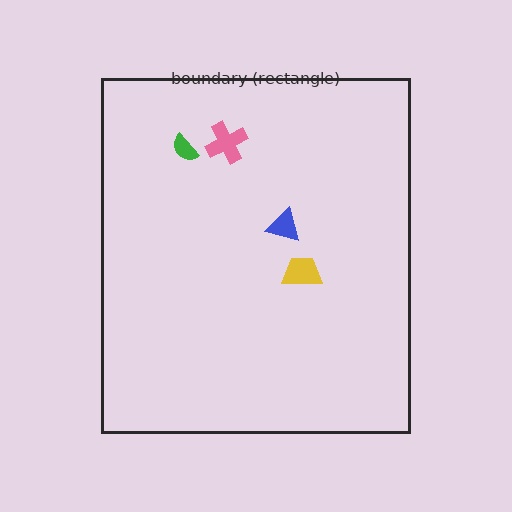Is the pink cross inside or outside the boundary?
Inside.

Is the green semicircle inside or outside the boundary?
Inside.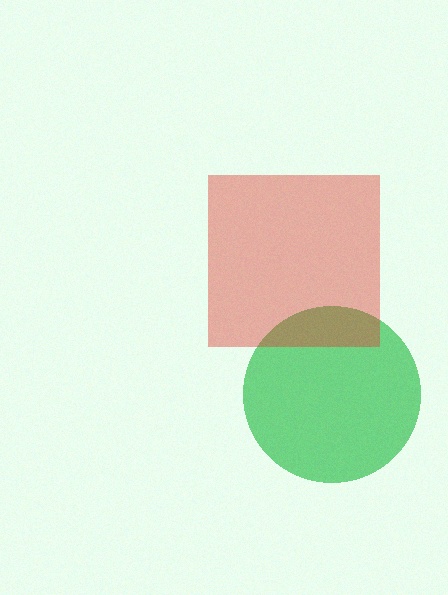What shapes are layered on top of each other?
The layered shapes are: a green circle, a red square.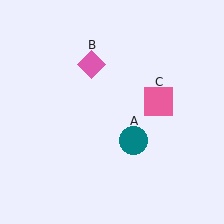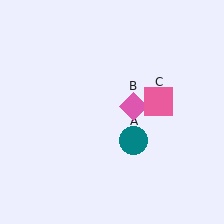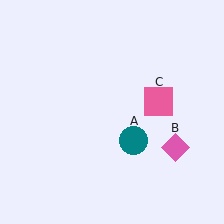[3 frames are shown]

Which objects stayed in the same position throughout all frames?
Teal circle (object A) and pink square (object C) remained stationary.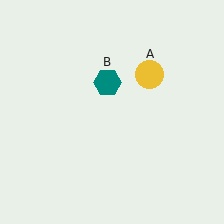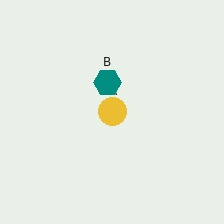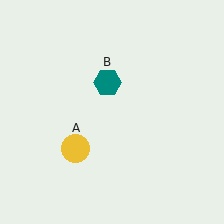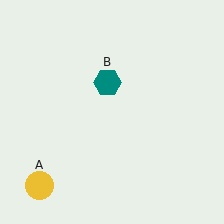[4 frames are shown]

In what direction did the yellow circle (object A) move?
The yellow circle (object A) moved down and to the left.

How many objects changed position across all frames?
1 object changed position: yellow circle (object A).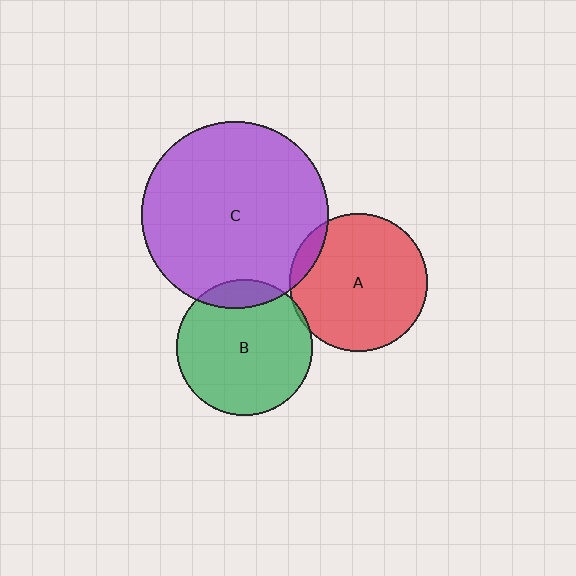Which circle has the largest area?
Circle C (purple).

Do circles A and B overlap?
Yes.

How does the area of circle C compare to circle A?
Approximately 1.8 times.